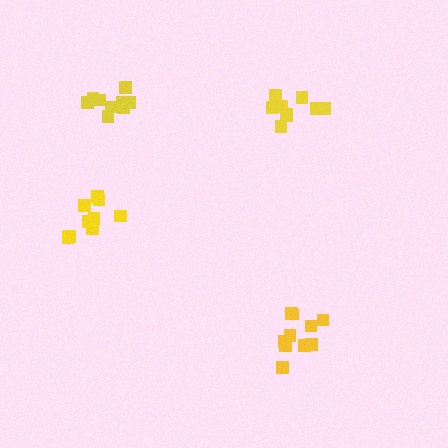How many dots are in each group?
Group 1: 10 dots, Group 2: 9 dots, Group 3: 10 dots, Group 4: 9 dots (38 total).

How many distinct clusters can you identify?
There are 4 distinct clusters.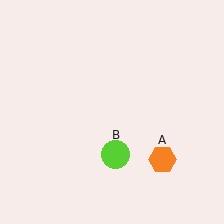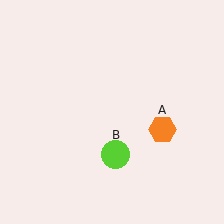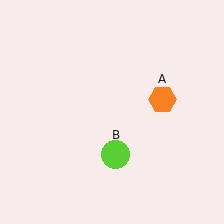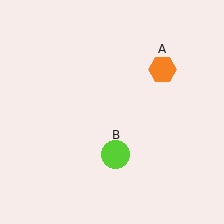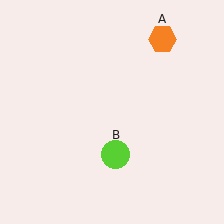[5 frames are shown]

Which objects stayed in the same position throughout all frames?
Lime circle (object B) remained stationary.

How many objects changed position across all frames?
1 object changed position: orange hexagon (object A).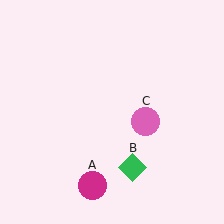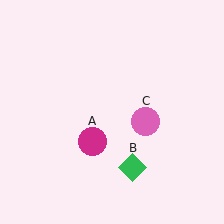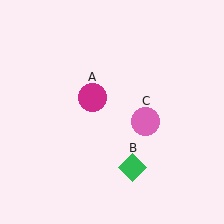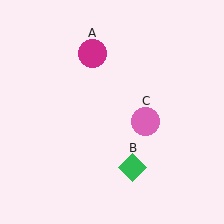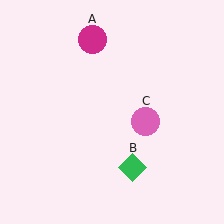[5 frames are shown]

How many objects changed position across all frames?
1 object changed position: magenta circle (object A).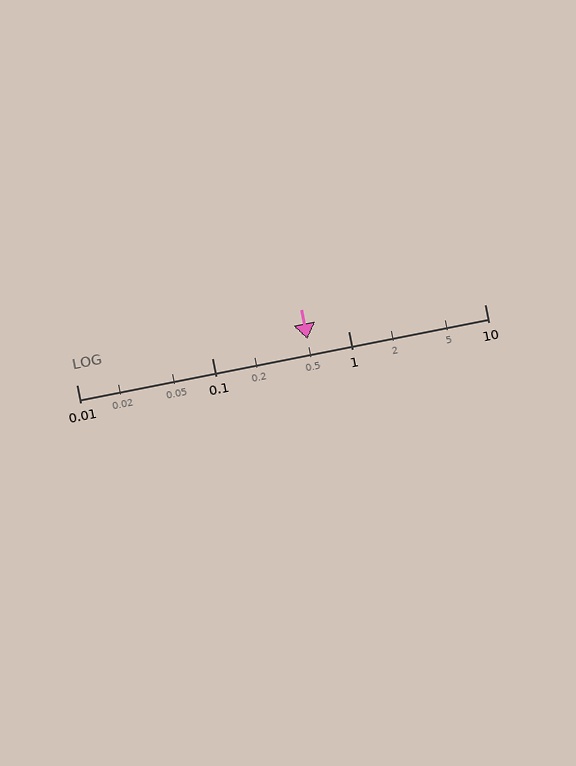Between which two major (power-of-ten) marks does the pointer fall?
The pointer is between 0.1 and 1.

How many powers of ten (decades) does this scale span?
The scale spans 3 decades, from 0.01 to 10.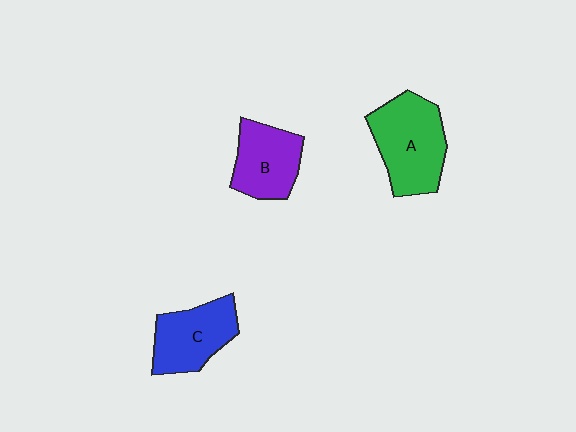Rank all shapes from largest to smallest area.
From largest to smallest: A (green), C (blue), B (purple).